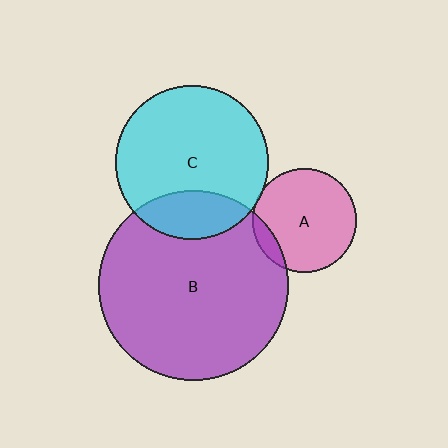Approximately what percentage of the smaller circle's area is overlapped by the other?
Approximately 5%.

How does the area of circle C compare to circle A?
Approximately 2.2 times.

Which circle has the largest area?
Circle B (purple).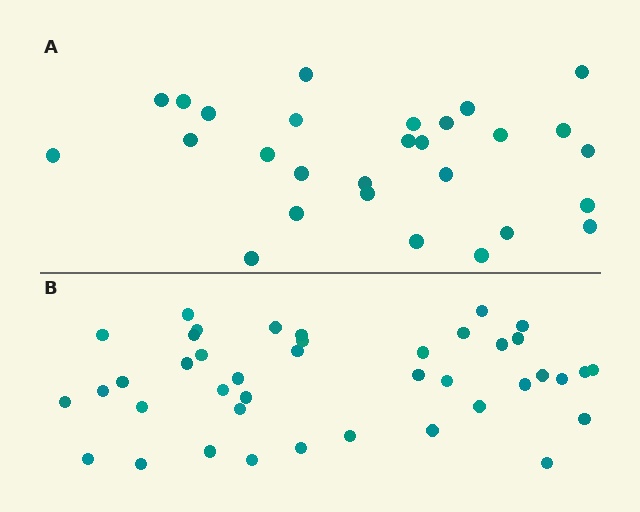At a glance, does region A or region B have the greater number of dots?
Region B (the bottom region) has more dots.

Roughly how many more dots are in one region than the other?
Region B has approximately 15 more dots than region A.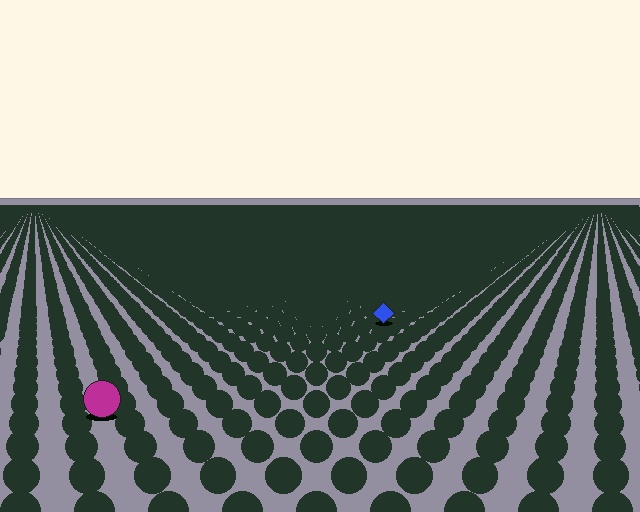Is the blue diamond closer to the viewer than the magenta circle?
No. The magenta circle is closer — you can tell from the texture gradient: the ground texture is coarser near it.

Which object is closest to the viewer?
The magenta circle is closest. The texture marks near it are larger and more spread out.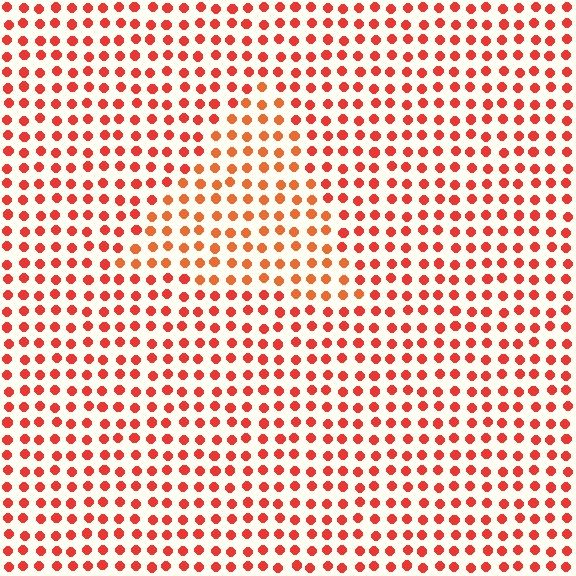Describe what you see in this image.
The image is filled with small red elements in a uniform arrangement. A triangle-shaped region is visible where the elements are tinted to a slightly different hue, forming a subtle color boundary.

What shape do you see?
I see a triangle.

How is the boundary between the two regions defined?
The boundary is defined purely by a slight shift in hue (about 17 degrees). Spacing, size, and orientation are identical on both sides.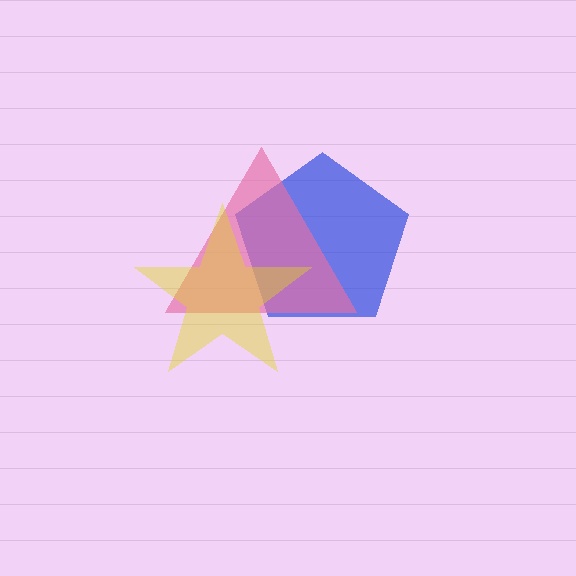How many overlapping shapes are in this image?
There are 3 overlapping shapes in the image.